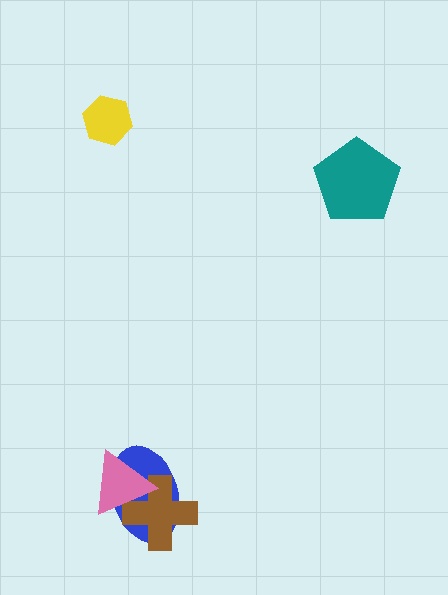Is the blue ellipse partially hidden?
Yes, it is partially covered by another shape.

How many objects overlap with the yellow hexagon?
0 objects overlap with the yellow hexagon.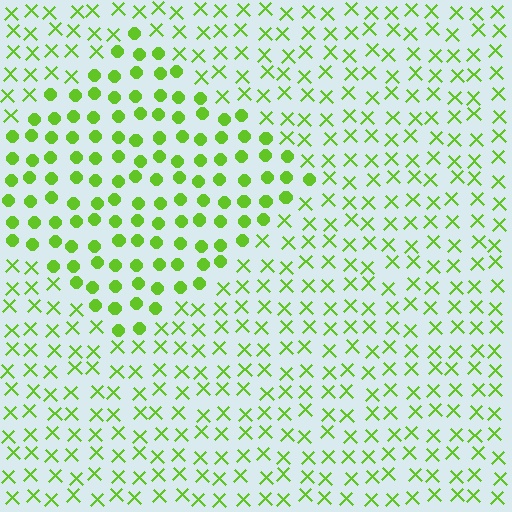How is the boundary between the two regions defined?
The boundary is defined by a change in element shape: circles inside vs. X marks outside. All elements share the same color and spacing.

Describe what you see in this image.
The image is filled with small lime elements arranged in a uniform grid. A diamond-shaped region contains circles, while the surrounding area contains X marks. The boundary is defined purely by the change in element shape.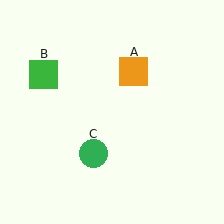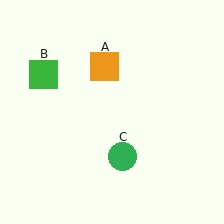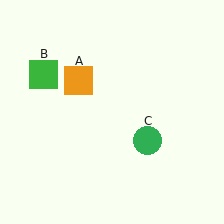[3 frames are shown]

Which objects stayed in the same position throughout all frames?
Green square (object B) remained stationary.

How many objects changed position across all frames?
2 objects changed position: orange square (object A), green circle (object C).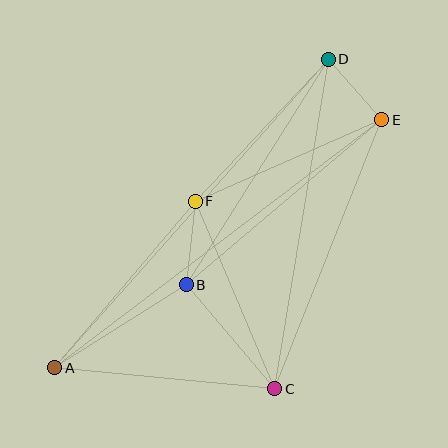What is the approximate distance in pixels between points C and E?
The distance between C and E is approximately 290 pixels.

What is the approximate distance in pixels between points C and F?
The distance between C and F is approximately 204 pixels.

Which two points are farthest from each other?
Points A and D are farthest from each other.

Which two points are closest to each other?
Points D and E are closest to each other.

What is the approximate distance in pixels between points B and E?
The distance between B and E is approximately 256 pixels.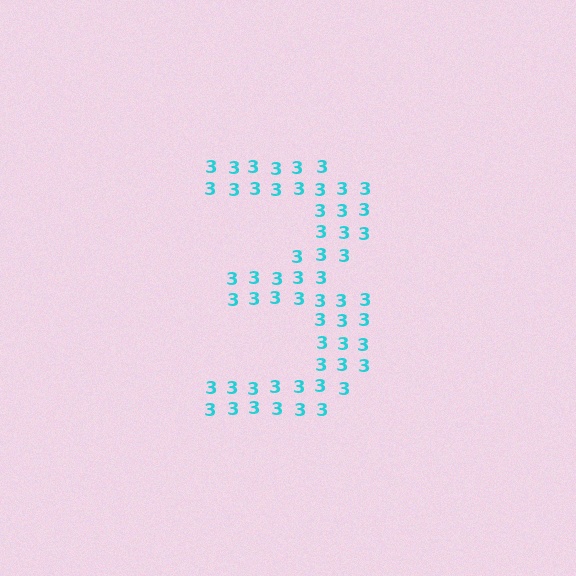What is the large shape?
The large shape is the digit 3.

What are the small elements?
The small elements are digit 3's.